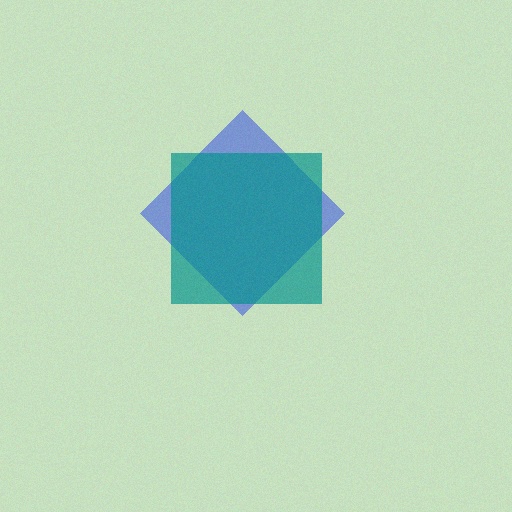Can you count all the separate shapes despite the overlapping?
Yes, there are 2 separate shapes.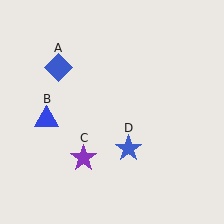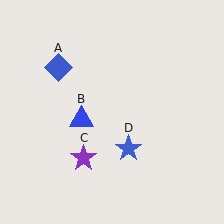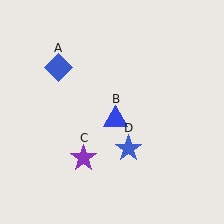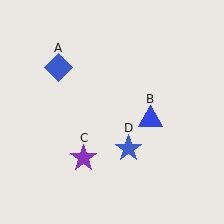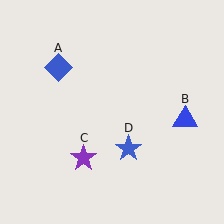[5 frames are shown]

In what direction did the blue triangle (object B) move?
The blue triangle (object B) moved right.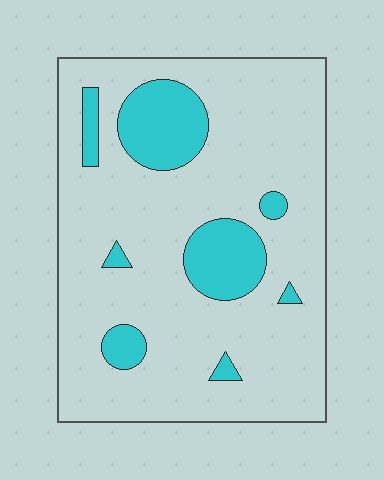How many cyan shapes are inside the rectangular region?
8.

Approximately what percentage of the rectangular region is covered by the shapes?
Approximately 15%.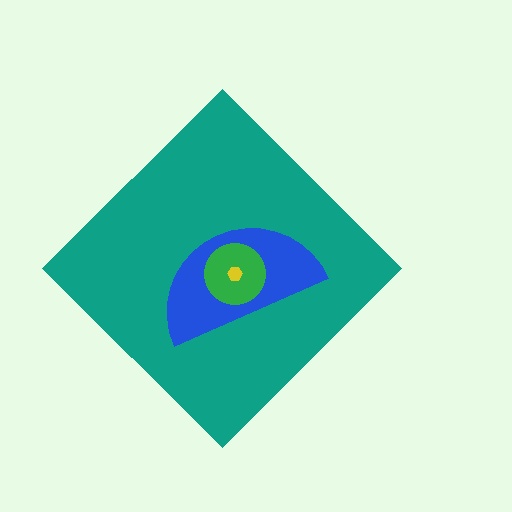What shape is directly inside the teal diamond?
The blue semicircle.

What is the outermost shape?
The teal diamond.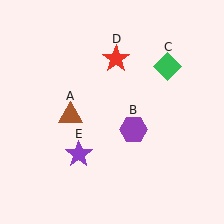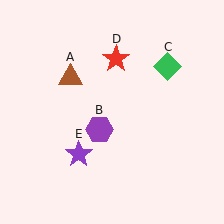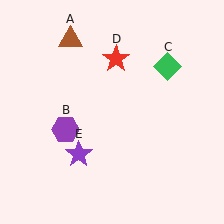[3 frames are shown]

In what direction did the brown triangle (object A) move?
The brown triangle (object A) moved up.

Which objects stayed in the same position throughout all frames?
Green diamond (object C) and red star (object D) and purple star (object E) remained stationary.